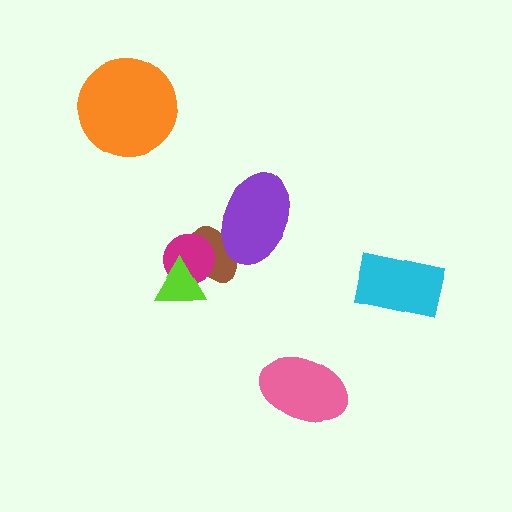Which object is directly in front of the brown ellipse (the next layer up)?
The purple ellipse is directly in front of the brown ellipse.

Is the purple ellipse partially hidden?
No, no other shape covers it.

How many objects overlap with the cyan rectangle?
0 objects overlap with the cyan rectangle.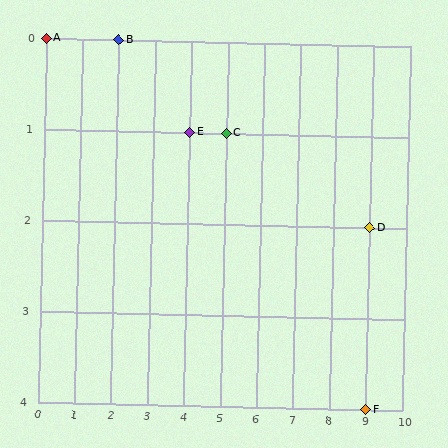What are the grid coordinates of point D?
Point D is at grid coordinates (9, 2).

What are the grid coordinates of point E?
Point E is at grid coordinates (4, 1).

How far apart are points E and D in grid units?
Points E and D are 5 columns and 1 row apart (about 5.1 grid units diagonally).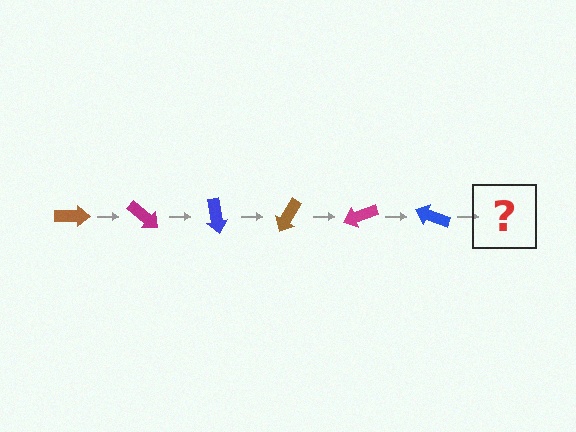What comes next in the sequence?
The next element should be a brown arrow, rotated 240 degrees from the start.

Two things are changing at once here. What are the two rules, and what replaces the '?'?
The two rules are that it rotates 40 degrees each step and the color cycles through brown, magenta, and blue. The '?' should be a brown arrow, rotated 240 degrees from the start.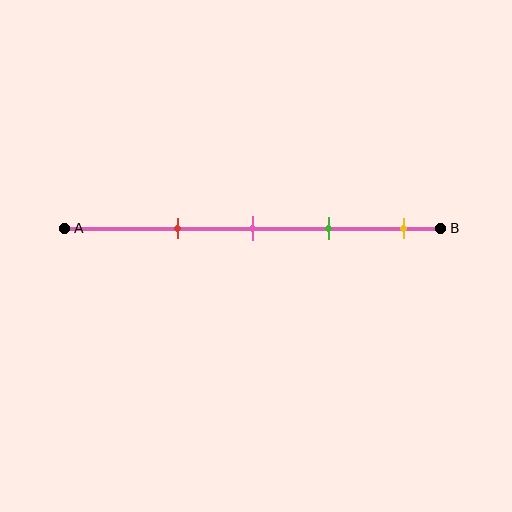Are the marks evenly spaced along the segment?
Yes, the marks are approximately evenly spaced.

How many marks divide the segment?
There are 4 marks dividing the segment.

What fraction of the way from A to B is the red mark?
The red mark is approximately 30% (0.3) of the way from A to B.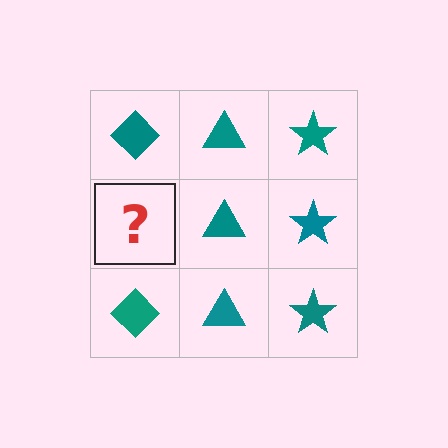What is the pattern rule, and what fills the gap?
The rule is that each column has a consistent shape. The gap should be filled with a teal diamond.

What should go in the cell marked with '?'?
The missing cell should contain a teal diamond.